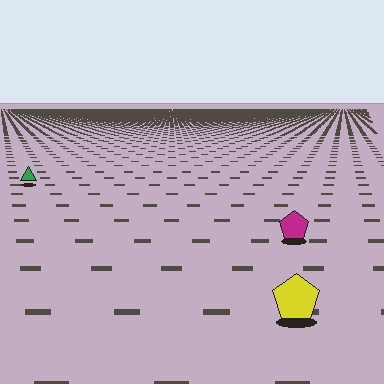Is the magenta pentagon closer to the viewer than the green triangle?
Yes. The magenta pentagon is closer — you can tell from the texture gradient: the ground texture is coarser near it.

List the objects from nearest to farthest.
From nearest to farthest: the yellow pentagon, the magenta pentagon, the green triangle.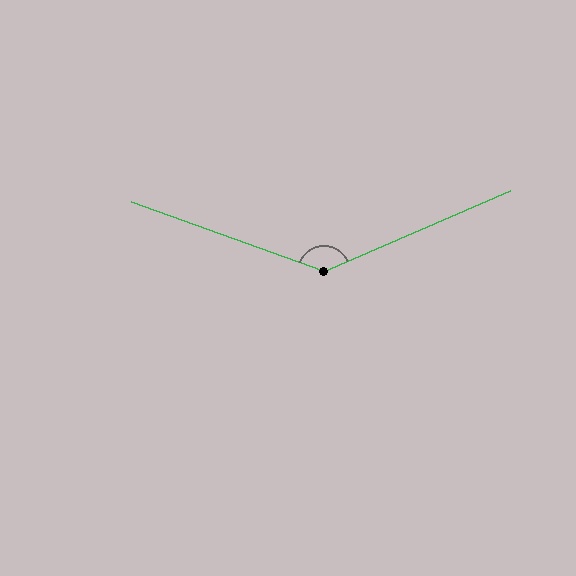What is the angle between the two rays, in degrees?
Approximately 137 degrees.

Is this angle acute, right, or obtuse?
It is obtuse.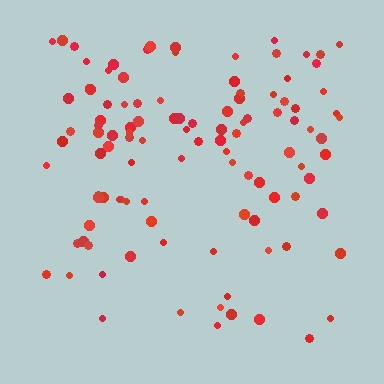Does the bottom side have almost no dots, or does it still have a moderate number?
Still a moderate number, just noticeably fewer than the top.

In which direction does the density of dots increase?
From bottom to top, with the top side densest.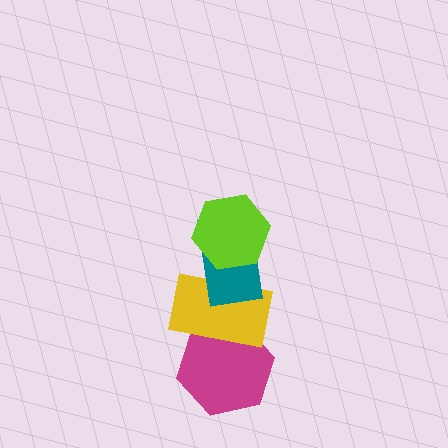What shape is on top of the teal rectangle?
The lime hexagon is on top of the teal rectangle.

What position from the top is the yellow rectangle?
The yellow rectangle is 3rd from the top.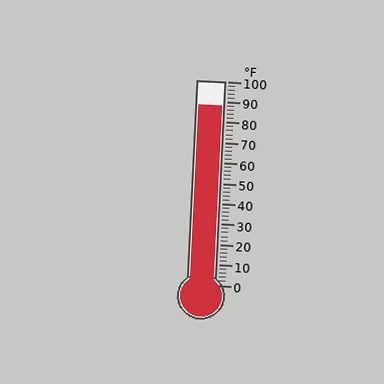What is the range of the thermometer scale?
The thermometer scale ranges from 0°F to 100°F.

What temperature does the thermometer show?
The thermometer shows approximately 88°F.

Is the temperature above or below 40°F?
The temperature is above 40°F.